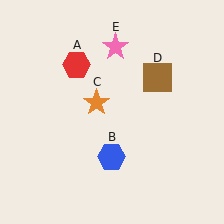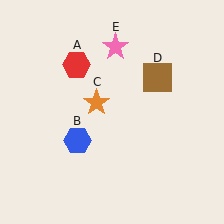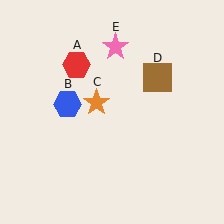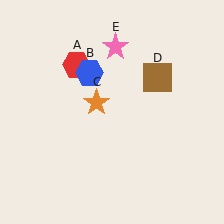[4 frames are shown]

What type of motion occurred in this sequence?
The blue hexagon (object B) rotated clockwise around the center of the scene.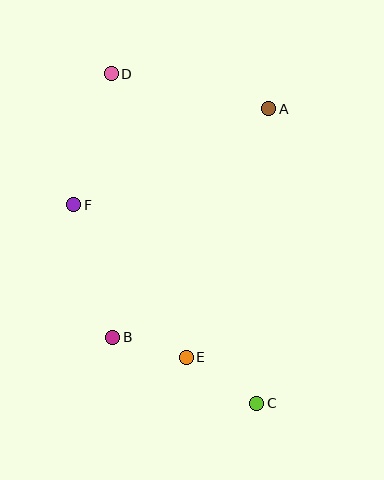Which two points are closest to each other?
Points B and E are closest to each other.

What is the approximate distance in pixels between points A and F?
The distance between A and F is approximately 217 pixels.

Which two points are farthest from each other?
Points C and D are farthest from each other.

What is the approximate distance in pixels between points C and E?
The distance between C and E is approximately 85 pixels.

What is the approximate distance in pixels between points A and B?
The distance between A and B is approximately 277 pixels.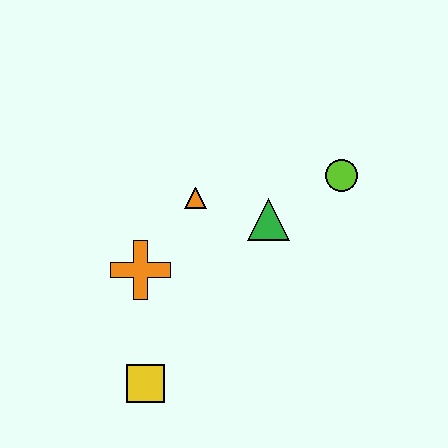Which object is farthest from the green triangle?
The yellow square is farthest from the green triangle.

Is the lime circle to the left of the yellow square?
No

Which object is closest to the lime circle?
The green triangle is closest to the lime circle.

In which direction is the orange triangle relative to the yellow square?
The orange triangle is above the yellow square.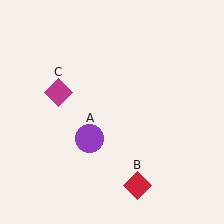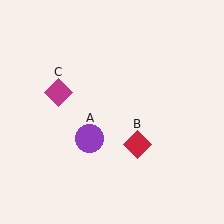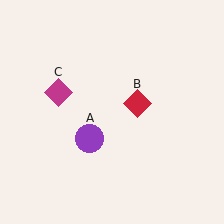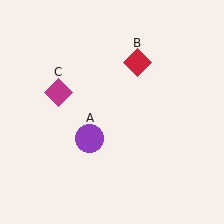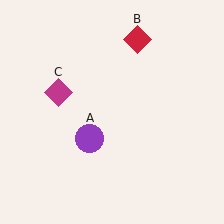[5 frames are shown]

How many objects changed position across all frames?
1 object changed position: red diamond (object B).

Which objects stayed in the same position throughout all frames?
Purple circle (object A) and magenta diamond (object C) remained stationary.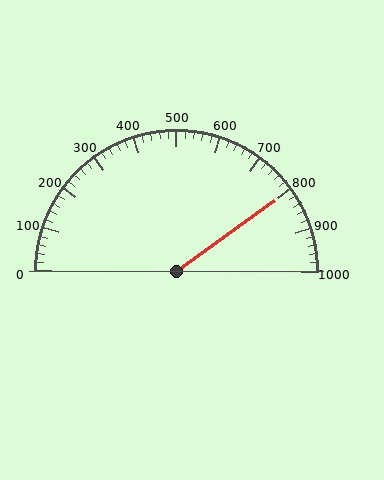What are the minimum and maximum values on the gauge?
The gauge ranges from 0 to 1000.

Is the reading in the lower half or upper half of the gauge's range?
The reading is in the upper half of the range (0 to 1000).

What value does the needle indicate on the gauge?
The needle indicates approximately 800.